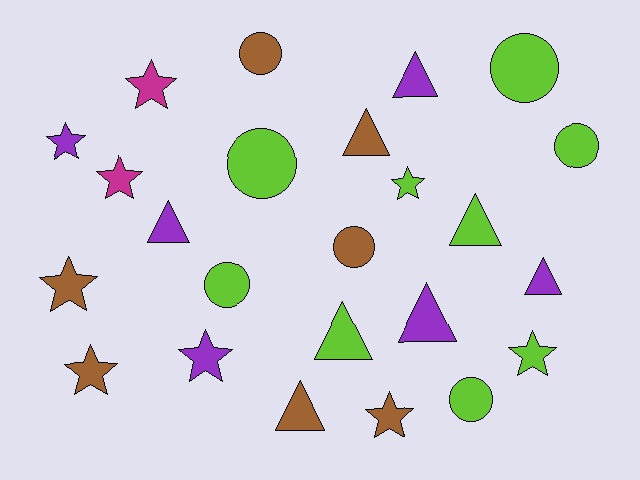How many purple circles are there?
There are no purple circles.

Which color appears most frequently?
Lime, with 9 objects.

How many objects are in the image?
There are 24 objects.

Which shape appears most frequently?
Star, with 9 objects.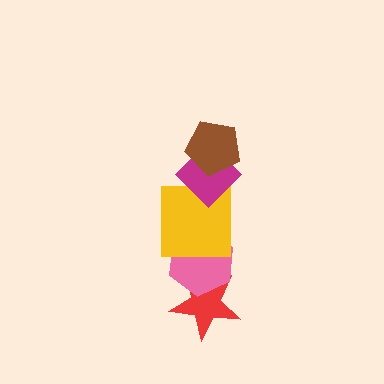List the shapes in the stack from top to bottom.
From top to bottom: the brown pentagon, the magenta diamond, the yellow square, the pink hexagon, the red star.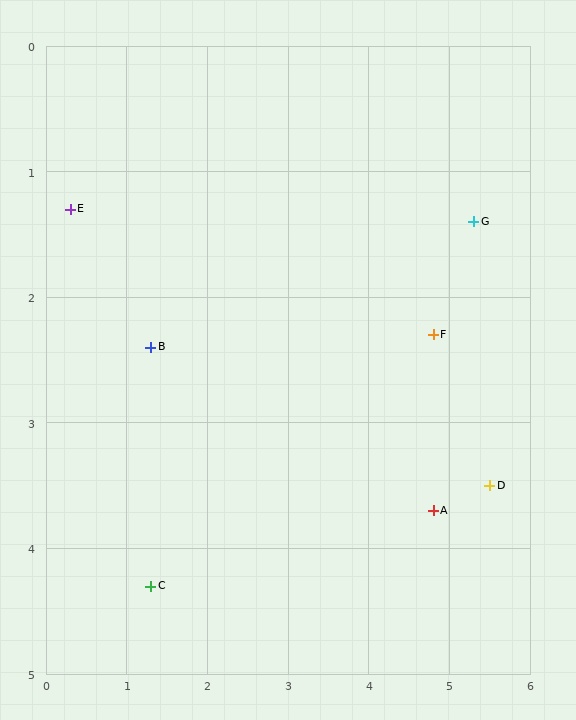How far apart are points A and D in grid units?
Points A and D are about 0.7 grid units apart.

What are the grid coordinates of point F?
Point F is at approximately (4.8, 2.3).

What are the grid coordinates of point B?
Point B is at approximately (1.3, 2.4).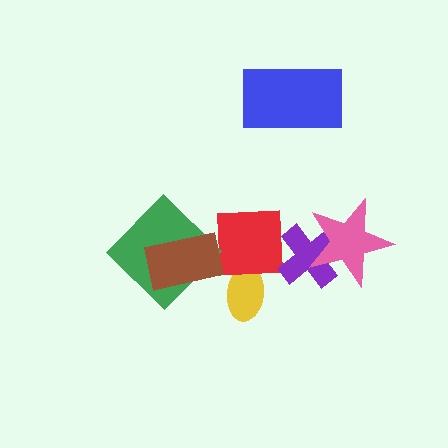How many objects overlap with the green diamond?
1 object overlaps with the green diamond.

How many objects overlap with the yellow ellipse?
1 object overlaps with the yellow ellipse.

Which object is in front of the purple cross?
The pink star is in front of the purple cross.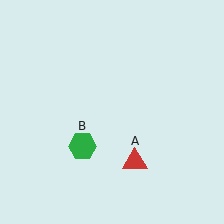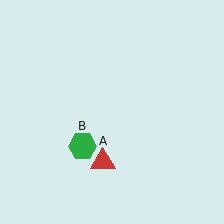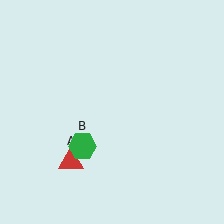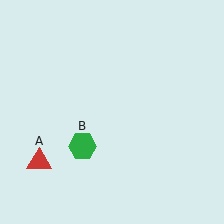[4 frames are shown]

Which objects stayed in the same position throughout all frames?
Green hexagon (object B) remained stationary.